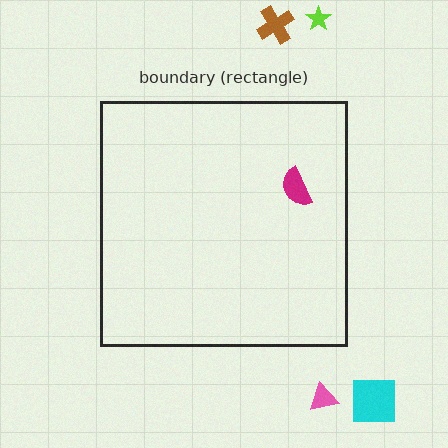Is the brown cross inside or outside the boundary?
Outside.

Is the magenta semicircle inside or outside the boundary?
Inside.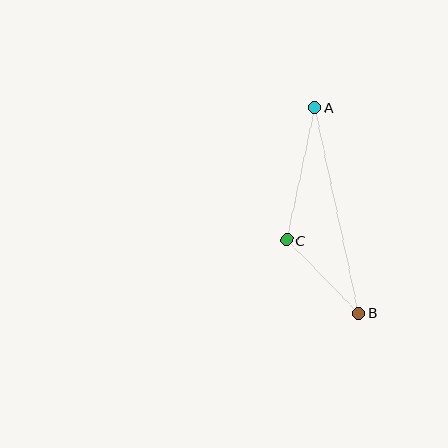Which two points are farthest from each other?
Points A and B are farthest from each other.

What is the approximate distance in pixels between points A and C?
The distance between A and C is approximately 136 pixels.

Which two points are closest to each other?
Points B and C are closest to each other.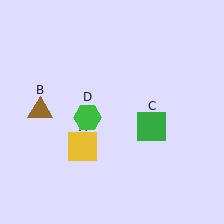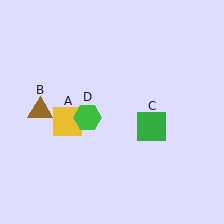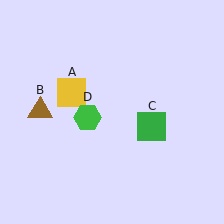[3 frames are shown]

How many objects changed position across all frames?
1 object changed position: yellow square (object A).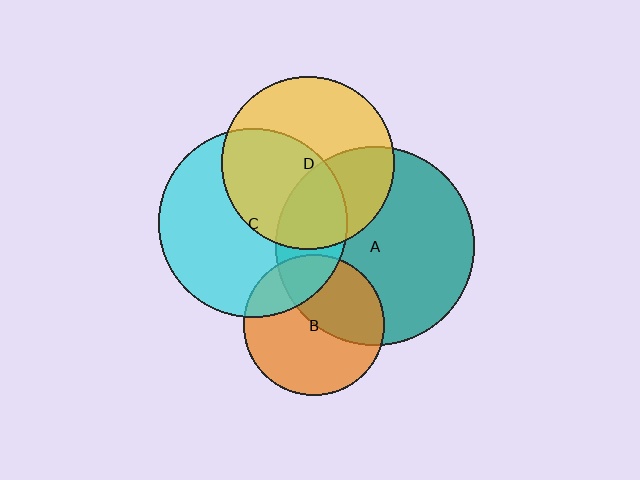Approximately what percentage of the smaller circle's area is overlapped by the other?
Approximately 45%.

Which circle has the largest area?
Circle A (teal).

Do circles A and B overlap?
Yes.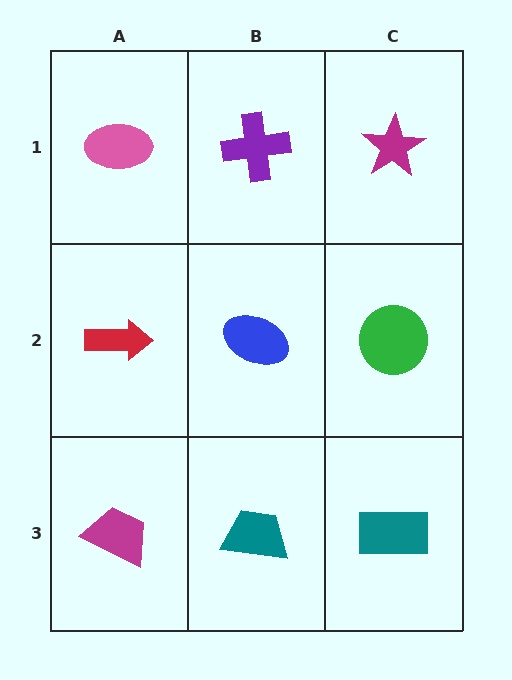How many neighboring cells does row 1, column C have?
2.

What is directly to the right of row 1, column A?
A purple cross.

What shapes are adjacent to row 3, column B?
A blue ellipse (row 2, column B), a magenta trapezoid (row 3, column A), a teal rectangle (row 3, column C).